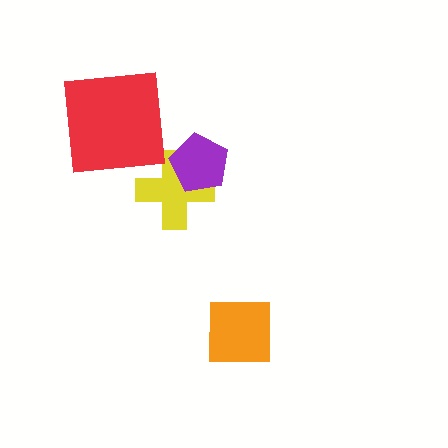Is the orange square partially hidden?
No, no other shape covers it.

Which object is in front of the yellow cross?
The purple pentagon is in front of the yellow cross.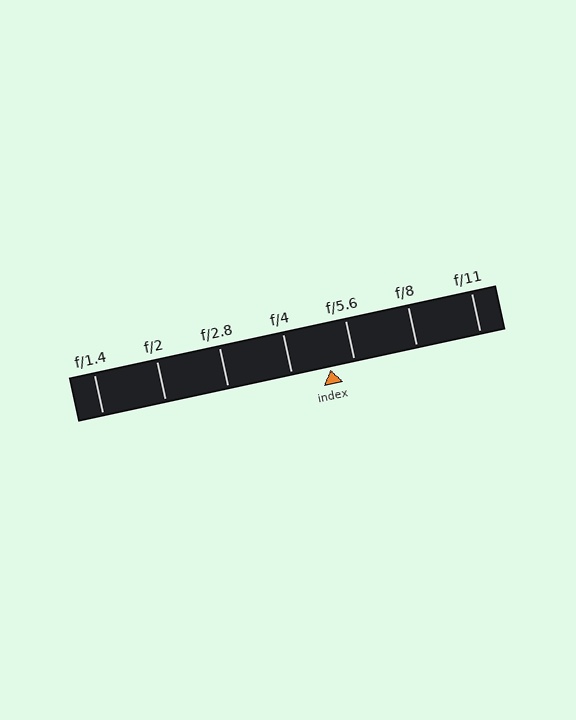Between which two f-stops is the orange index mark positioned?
The index mark is between f/4 and f/5.6.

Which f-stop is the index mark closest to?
The index mark is closest to f/5.6.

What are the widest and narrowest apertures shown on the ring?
The widest aperture shown is f/1.4 and the narrowest is f/11.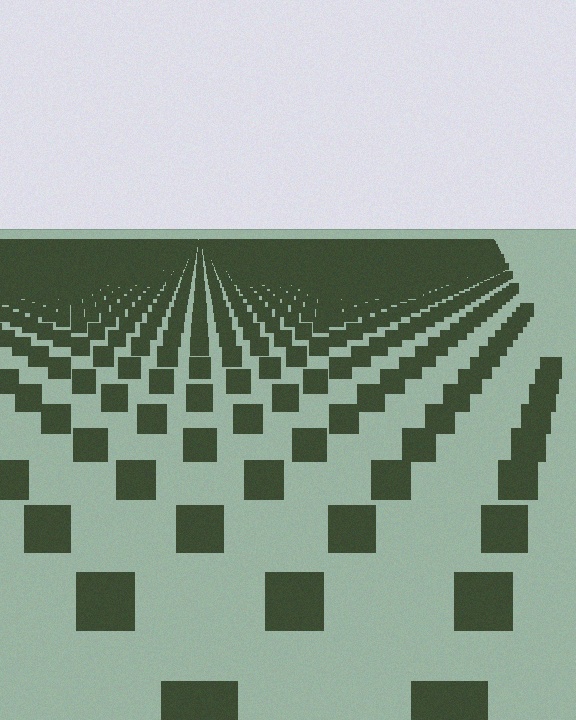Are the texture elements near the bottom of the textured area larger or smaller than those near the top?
Larger. Near the bottom, elements are closer to the viewer and appear at a bigger on-screen size.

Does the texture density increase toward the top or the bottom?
Density increases toward the top.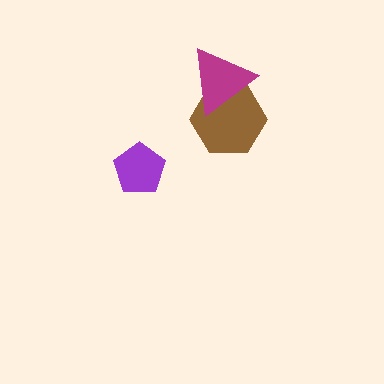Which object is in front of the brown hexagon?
The magenta triangle is in front of the brown hexagon.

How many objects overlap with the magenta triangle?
1 object overlaps with the magenta triangle.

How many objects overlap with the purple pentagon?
0 objects overlap with the purple pentagon.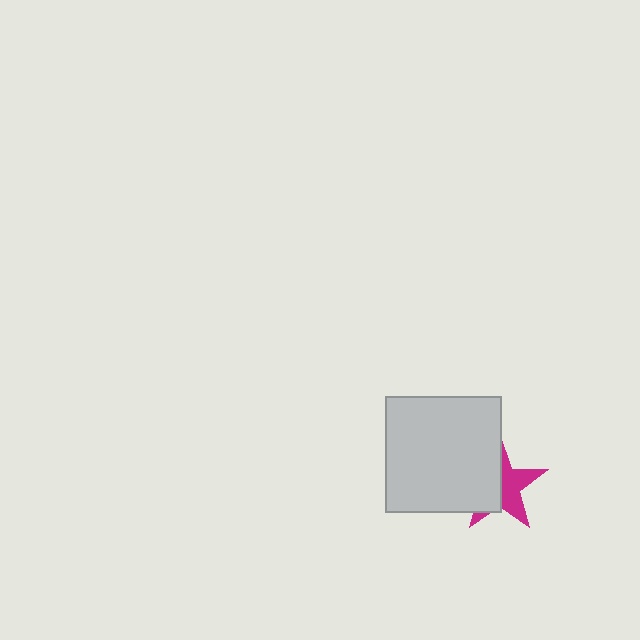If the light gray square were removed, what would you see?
You would see the complete magenta star.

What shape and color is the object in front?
The object in front is a light gray square.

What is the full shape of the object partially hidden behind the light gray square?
The partially hidden object is a magenta star.